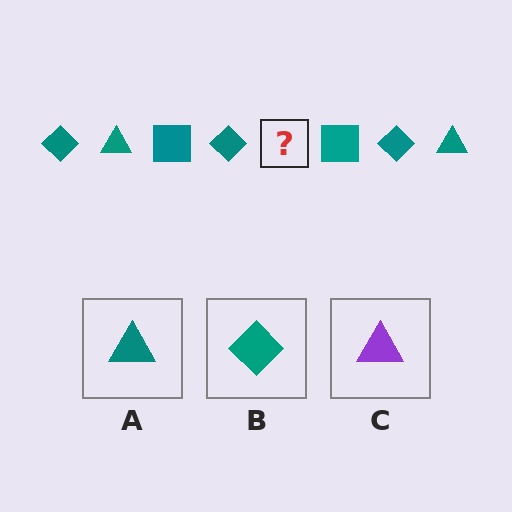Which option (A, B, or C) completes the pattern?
A.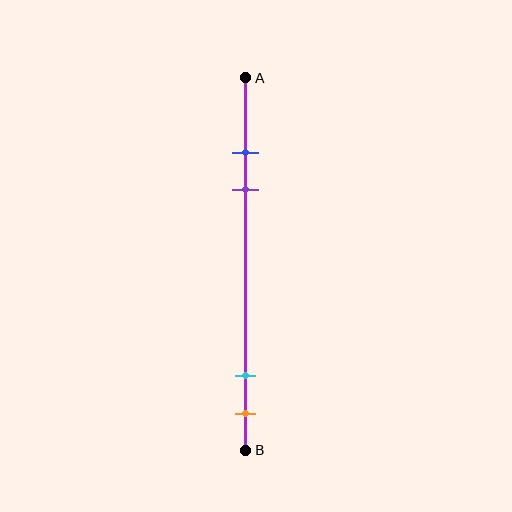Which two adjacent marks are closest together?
The blue and purple marks are the closest adjacent pair.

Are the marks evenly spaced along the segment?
No, the marks are not evenly spaced.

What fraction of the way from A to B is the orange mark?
The orange mark is approximately 90% (0.9) of the way from A to B.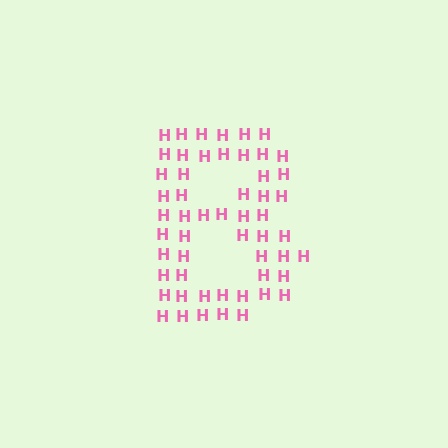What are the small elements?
The small elements are letter H's.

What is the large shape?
The large shape is the letter B.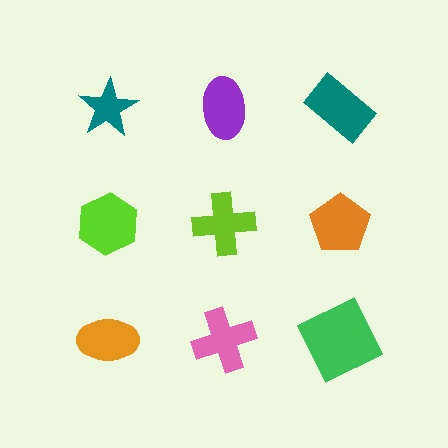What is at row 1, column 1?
A teal star.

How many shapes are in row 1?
3 shapes.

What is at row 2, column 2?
A lime cross.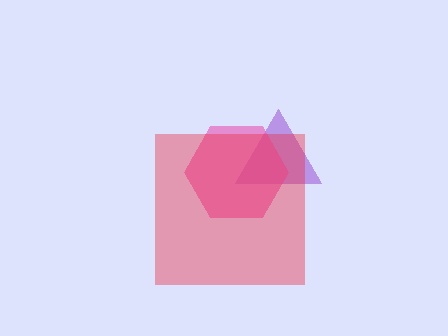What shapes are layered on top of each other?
The layered shapes are: a purple triangle, a pink hexagon, a red square.